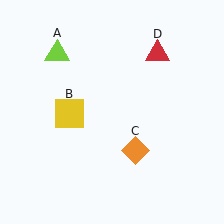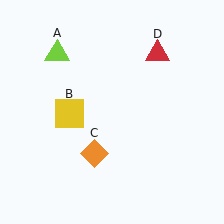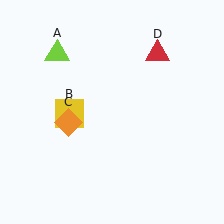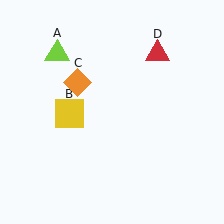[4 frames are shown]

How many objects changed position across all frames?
1 object changed position: orange diamond (object C).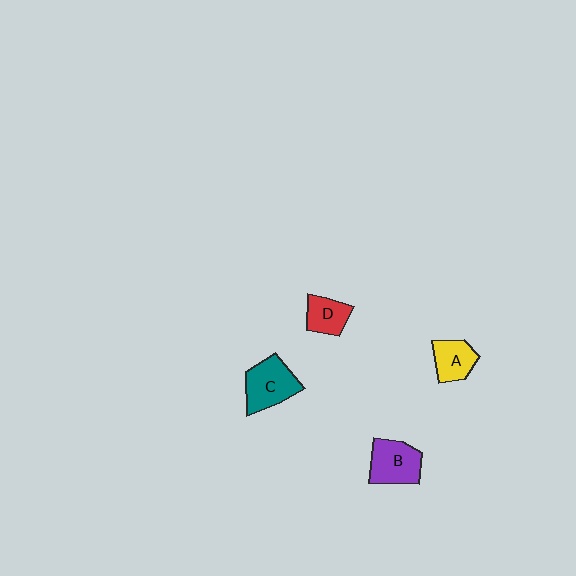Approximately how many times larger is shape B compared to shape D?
Approximately 1.5 times.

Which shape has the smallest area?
Shape D (red).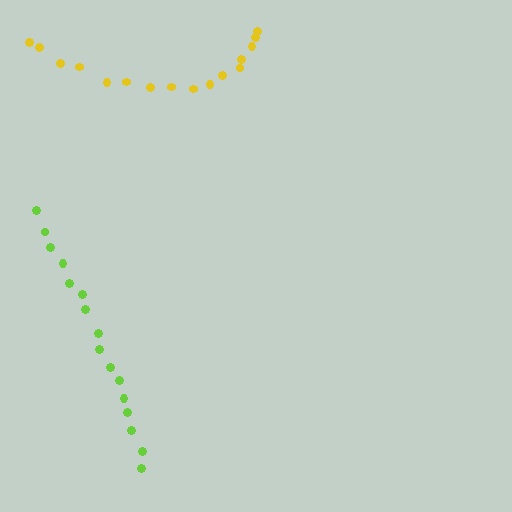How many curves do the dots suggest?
There are 2 distinct paths.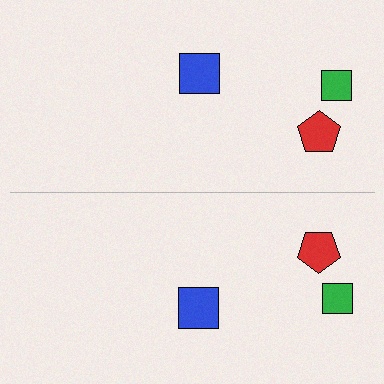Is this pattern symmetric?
Yes, this pattern has bilateral (reflection) symmetry.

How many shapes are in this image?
There are 6 shapes in this image.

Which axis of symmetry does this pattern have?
The pattern has a horizontal axis of symmetry running through the center of the image.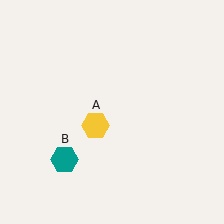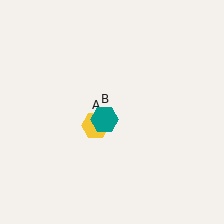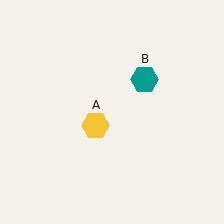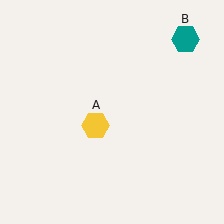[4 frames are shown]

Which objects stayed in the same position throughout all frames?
Yellow hexagon (object A) remained stationary.